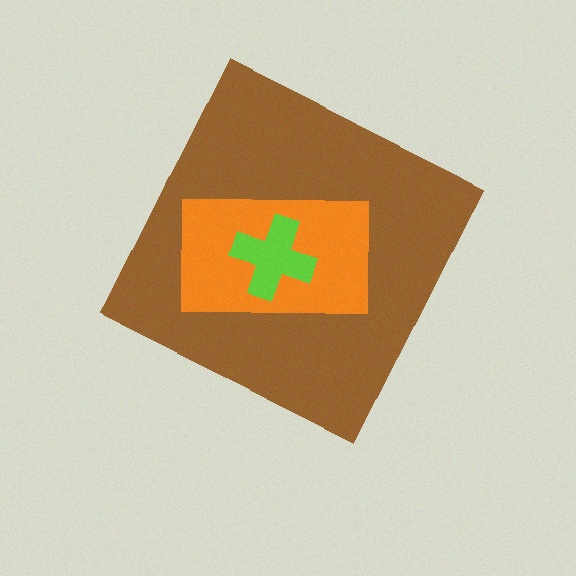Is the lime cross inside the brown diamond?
Yes.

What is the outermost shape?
The brown diamond.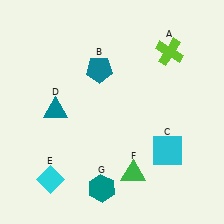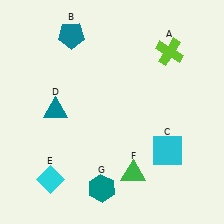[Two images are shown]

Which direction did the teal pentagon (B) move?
The teal pentagon (B) moved up.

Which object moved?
The teal pentagon (B) moved up.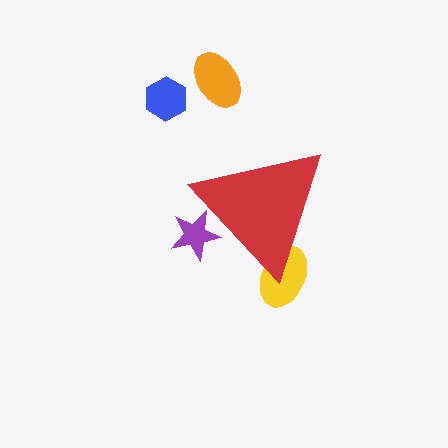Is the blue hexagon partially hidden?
No, the blue hexagon is fully visible.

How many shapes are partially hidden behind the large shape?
2 shapes are partially hidden.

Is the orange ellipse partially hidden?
No, the orange ellipse is fully visible.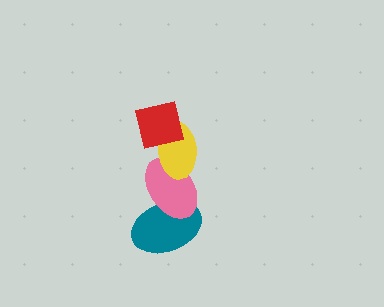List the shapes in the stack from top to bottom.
From top to bottom: the red square, the yellow ellipse, the pink ellipse, the teal ellipse.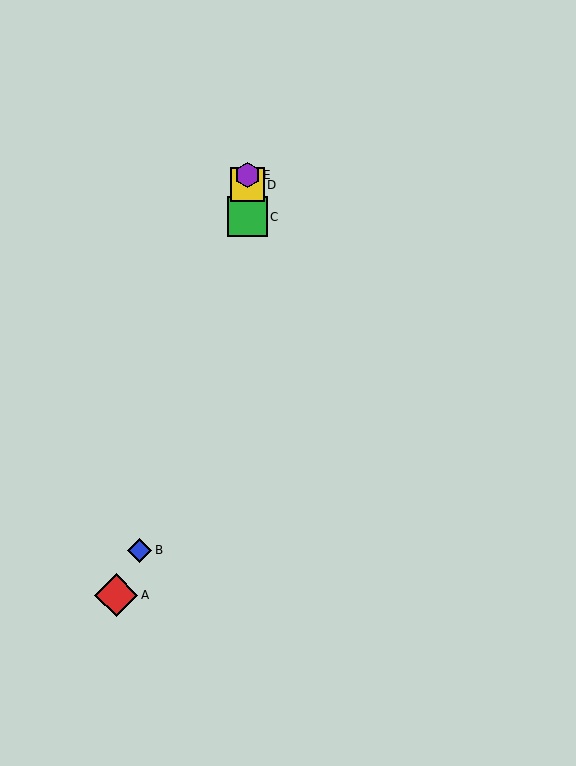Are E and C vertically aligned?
Yes, both are at x≈247.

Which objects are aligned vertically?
Objects C, D, E are aligned vertically.